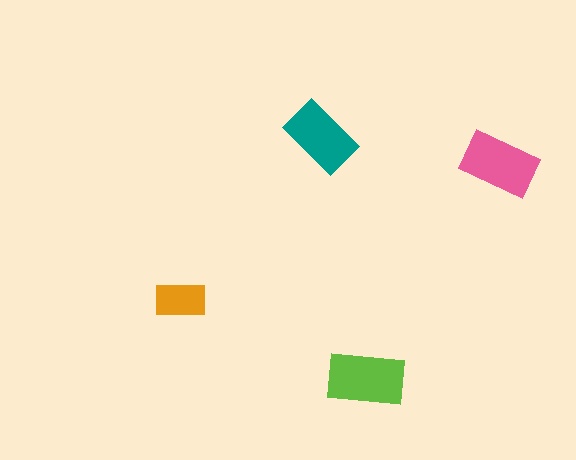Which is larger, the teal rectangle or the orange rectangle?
The teal one.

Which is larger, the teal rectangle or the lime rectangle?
The lime one.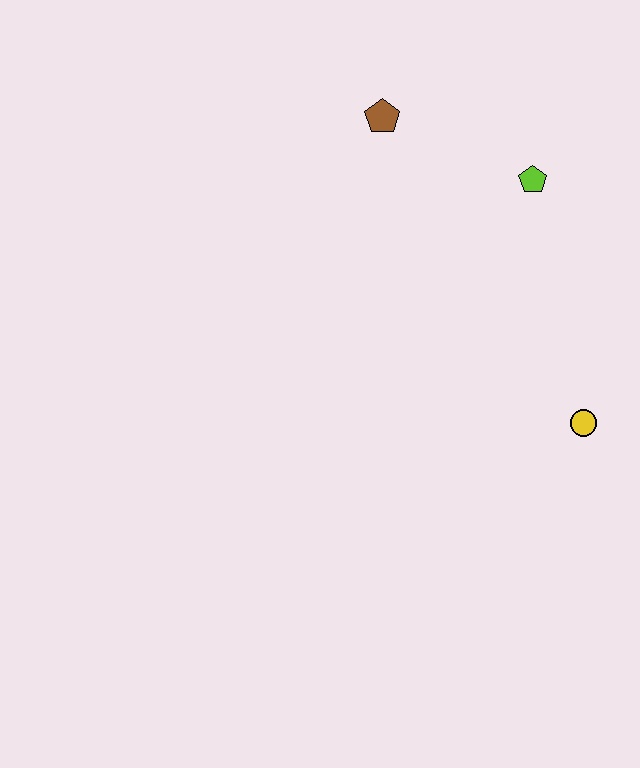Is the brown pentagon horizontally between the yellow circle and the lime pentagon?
No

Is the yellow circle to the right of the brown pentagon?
Yes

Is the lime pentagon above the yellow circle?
Yes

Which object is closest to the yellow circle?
The lime pentagon is closest to the yellow circle.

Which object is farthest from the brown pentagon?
The yellow circle is farthest from the brown pentagon.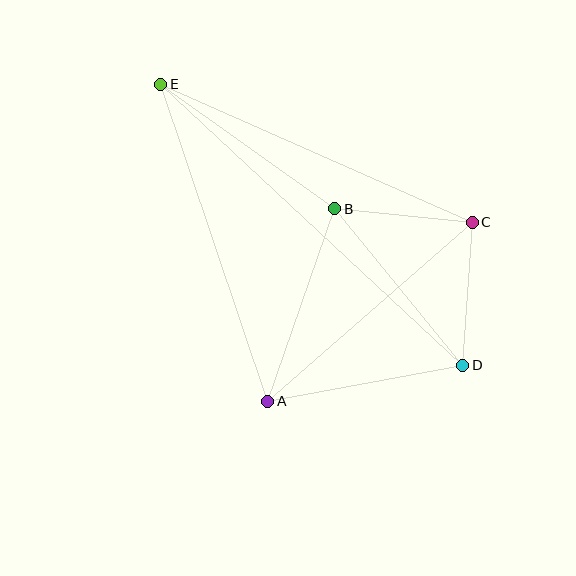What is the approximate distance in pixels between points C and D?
The distance between C and D is approximately 143 pixels.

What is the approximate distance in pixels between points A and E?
The distance between A and E is approximately 334 pixels.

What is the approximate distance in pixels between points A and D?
The distance between A and D is approximately 198 pixels.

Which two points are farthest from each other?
Points D and E are farthest from each other.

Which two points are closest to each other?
Points B and C are closest to each other.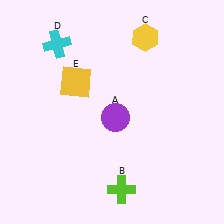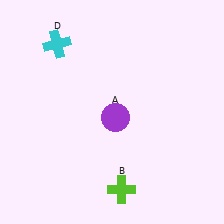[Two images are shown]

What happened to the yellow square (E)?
The yellow square (E) was removed in Image 2. It was in the top-left area of Image 1.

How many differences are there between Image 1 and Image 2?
There are 2 differences between the two images.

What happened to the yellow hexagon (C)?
The yellow hexagon (C) was removed in Image 2. It was in the top-right area of Image 1.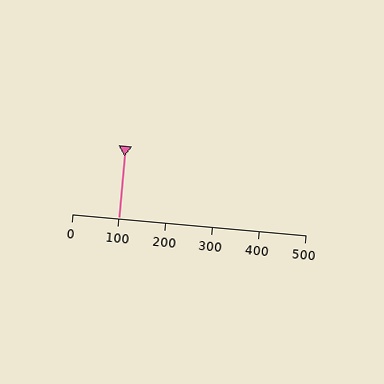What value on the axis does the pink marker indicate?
The marker indicates approximately 100.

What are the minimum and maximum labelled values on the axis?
The axis runs from 0 to 500.